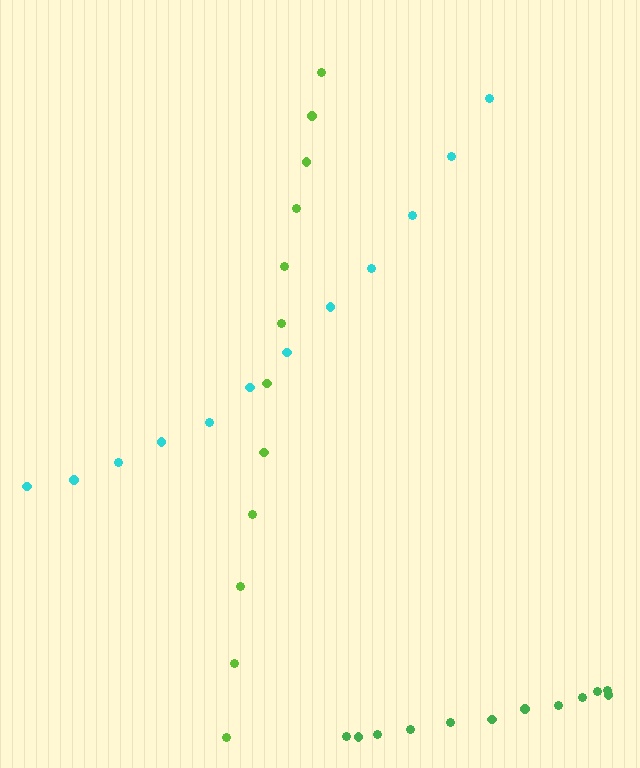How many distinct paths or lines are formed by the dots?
There are 3 distinct paths.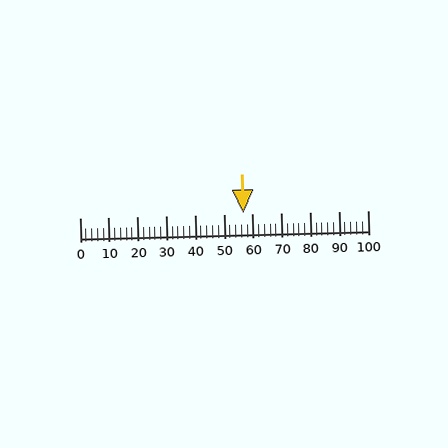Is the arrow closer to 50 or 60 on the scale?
The arrow is closer to 60.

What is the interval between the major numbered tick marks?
The major tick marks are spaced 10 units apart.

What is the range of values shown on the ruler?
The ruler shows values from 0 to 100.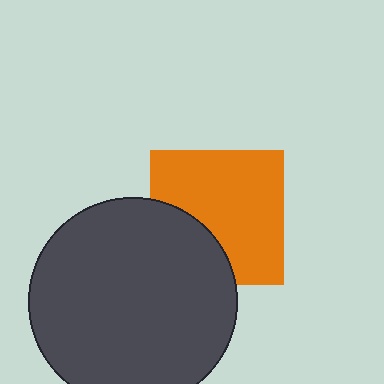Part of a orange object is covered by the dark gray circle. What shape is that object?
It is a square.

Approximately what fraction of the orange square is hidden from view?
Roughly 30% of the orange square is hidden behind the dark gray circle.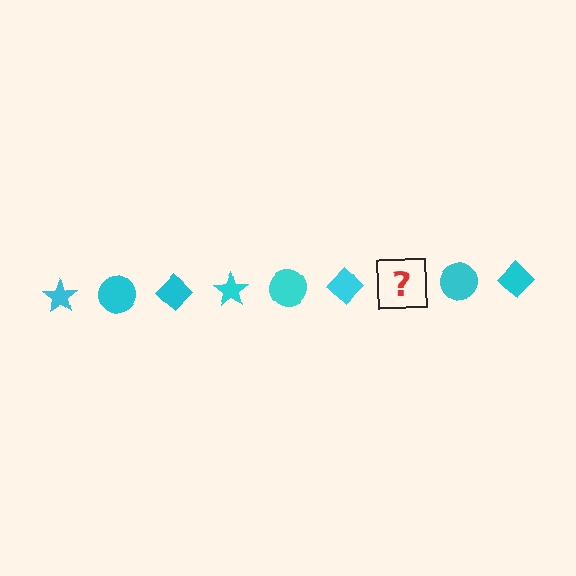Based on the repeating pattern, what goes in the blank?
The blank should be a cyan star.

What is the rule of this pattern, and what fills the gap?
The rule is that the pattern cycles through star, circle, diamond shapes in cyan. The gap should be filled with a cyan star.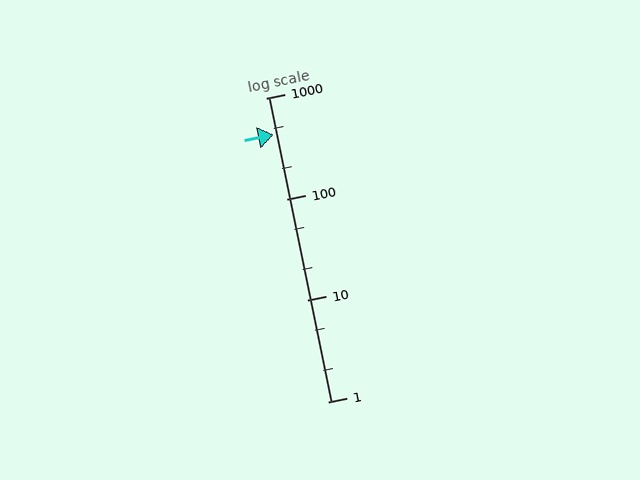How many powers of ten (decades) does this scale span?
The scale spans 3 decades, from 1 to 1000.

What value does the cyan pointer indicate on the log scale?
The pointer indicates approximately 430.